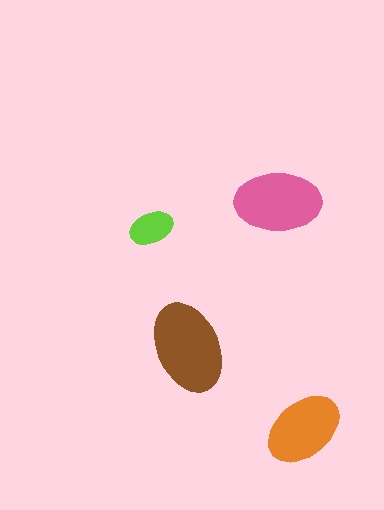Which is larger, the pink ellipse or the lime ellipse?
The pink one.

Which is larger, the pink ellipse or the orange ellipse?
The pink one.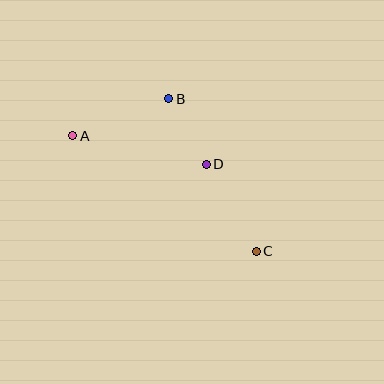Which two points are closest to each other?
Points B and D are closest to each other.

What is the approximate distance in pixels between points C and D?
The distance between C and D is approximately 100 pixels.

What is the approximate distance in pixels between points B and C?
The distance between B and C is approximately 175 pixels.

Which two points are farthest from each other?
Points A and C are farthest from each other.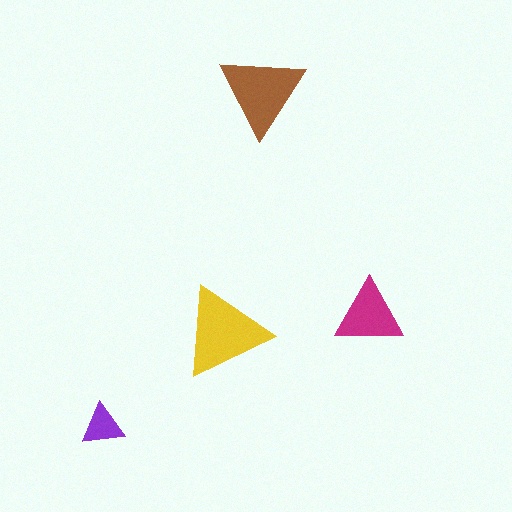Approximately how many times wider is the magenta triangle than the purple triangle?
About 1.5 times wider.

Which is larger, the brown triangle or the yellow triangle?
The yellow one.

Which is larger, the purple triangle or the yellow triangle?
The yellow one.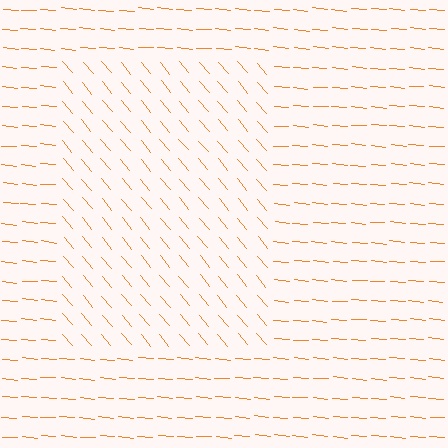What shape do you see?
I see a rectangle.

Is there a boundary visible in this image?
Yes, there is a texture boundary formed by a change in line orientation.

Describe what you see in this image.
The image is filled with small orange line segments. A rectangle region in the image has lines oriented differently from the surrounding lines, creating a visible texture boundary.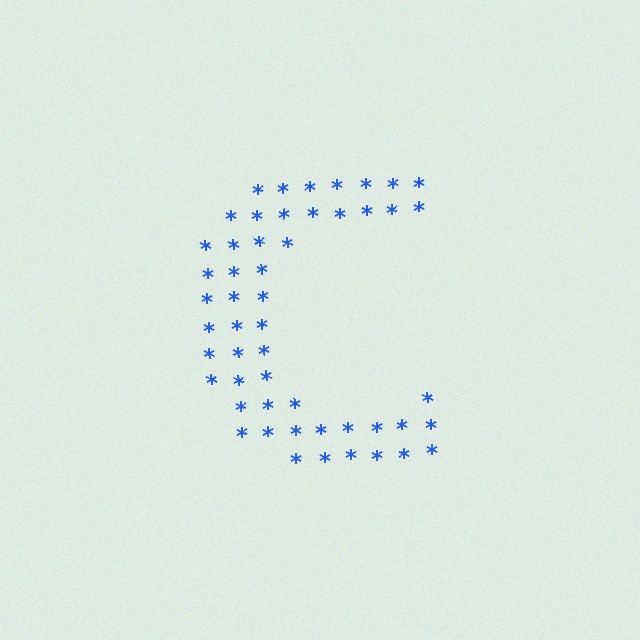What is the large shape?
The large shape is the letter C.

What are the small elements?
The small elements are asterisks.